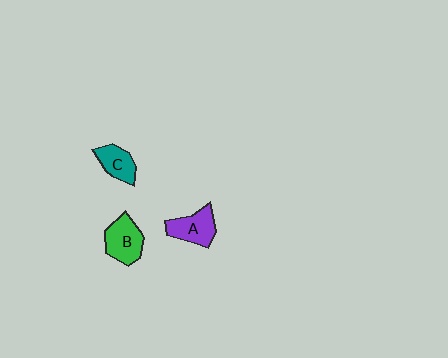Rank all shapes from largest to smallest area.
From largest to smallest: B (green), A (purple), C (teal).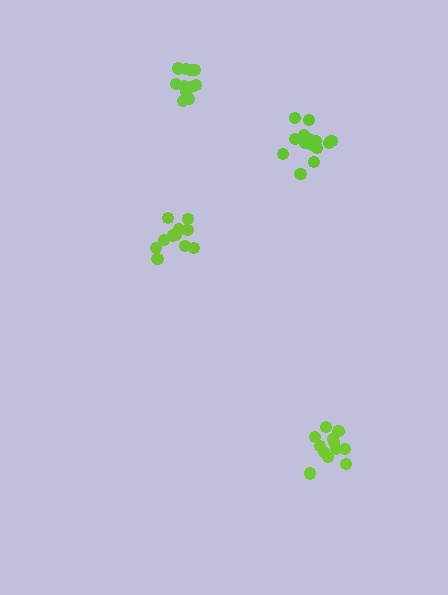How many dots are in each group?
Group 1: 12 dots, Group 2: 15 dots, Group 3: 12 dots, Group 4: 11 dots (50 total).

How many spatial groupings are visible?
There are 4 spatial groupings.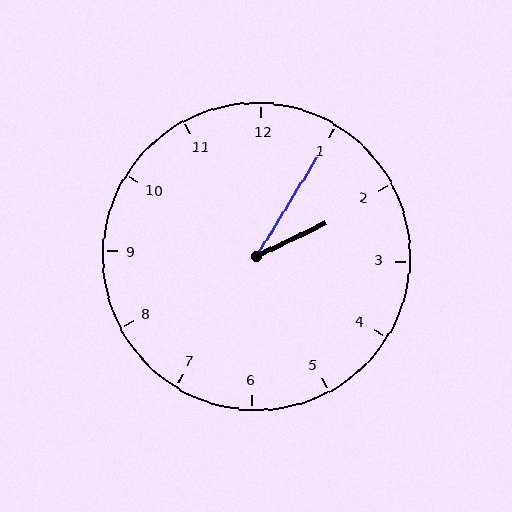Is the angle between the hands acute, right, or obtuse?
It is acute.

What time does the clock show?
2:05.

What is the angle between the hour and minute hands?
Approximately 32 degrees.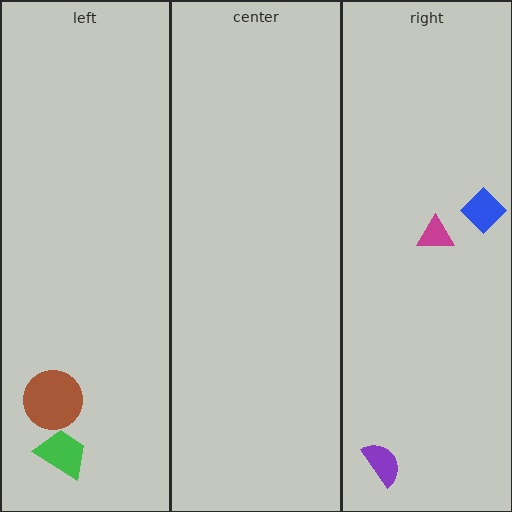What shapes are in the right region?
The magenta triangle, the purple semicircle, the blue diamond.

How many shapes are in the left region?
2.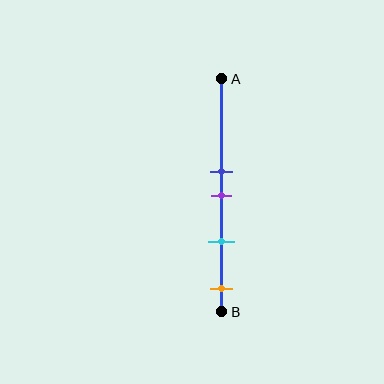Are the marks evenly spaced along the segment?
No, the marks are not evenly spaced.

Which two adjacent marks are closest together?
The blue and purple marks are the closest adjacent pair.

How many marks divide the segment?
There are 4 marks dividing the segment.